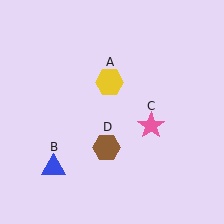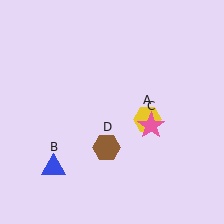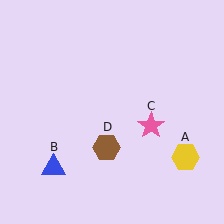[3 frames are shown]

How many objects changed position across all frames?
1 object changed position: yellow hexagon (object A).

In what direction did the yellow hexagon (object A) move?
The yellow hexagon (object A) moved down and to the right.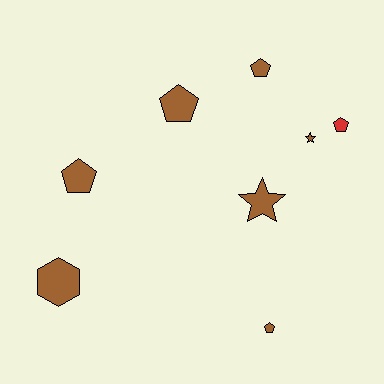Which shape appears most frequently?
Pentagon, with 5 objects.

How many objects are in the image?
There are 8 objects.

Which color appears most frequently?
Brown, with 7 objects.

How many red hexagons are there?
There are no red hexagons.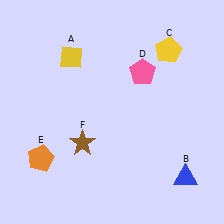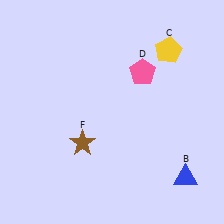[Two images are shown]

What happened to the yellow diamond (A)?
The yellow diamond (A) was removed in Image 2. It was in the top-left area of Image 1.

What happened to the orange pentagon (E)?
The orange pentagon (E) was removed in Image 2. It was in the bottom-left area of Image 1.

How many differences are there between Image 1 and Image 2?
There are 2 differences between the two images.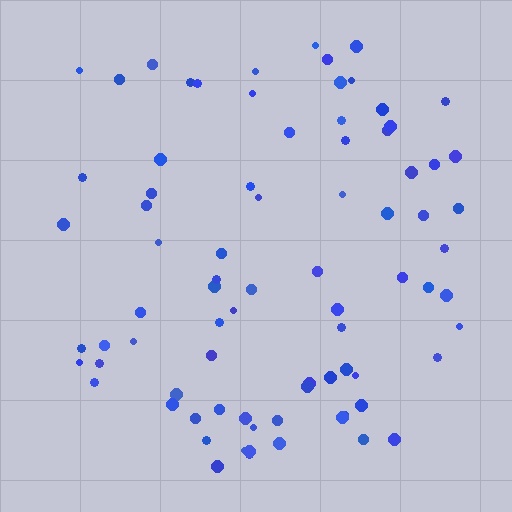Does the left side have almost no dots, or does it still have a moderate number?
Still a moderate number, just noticeably fewer than the right.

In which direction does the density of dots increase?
From left to right, with the right side densest.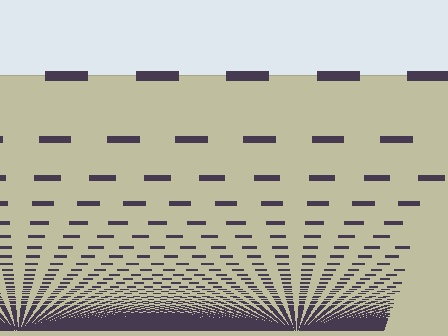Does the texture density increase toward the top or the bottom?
Density increases toward the bottom.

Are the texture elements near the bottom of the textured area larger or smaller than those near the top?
Smaller. The gradient is inverted — elements near the bottom are smaller and denser.